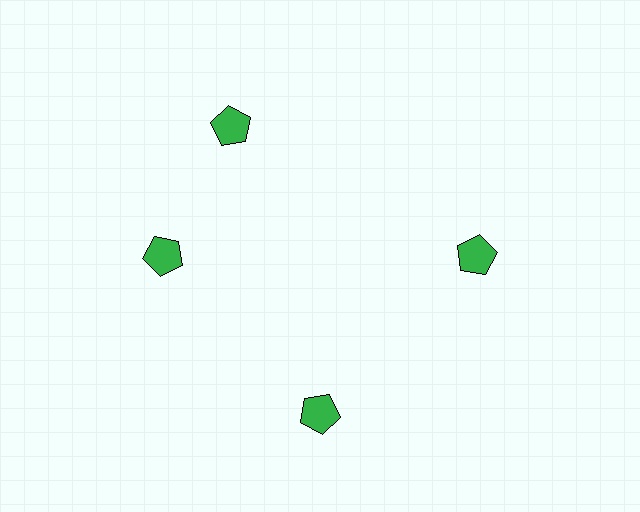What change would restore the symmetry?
The symmetry would be restored by rotating it back into even spacing with its neighbors so that all 4 pentagons sit at equal angles and equal distance from the center.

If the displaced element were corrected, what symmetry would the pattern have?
It would have 4-fold rotational symmetry — the pattern would map onto itself every 90 degrees.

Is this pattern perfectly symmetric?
No. The 4 green pentagons are arranged in a ring, but one element near the 12 o'clock position is rotated out of alignment along the ring, breaking the 4-fold rotational symmetry.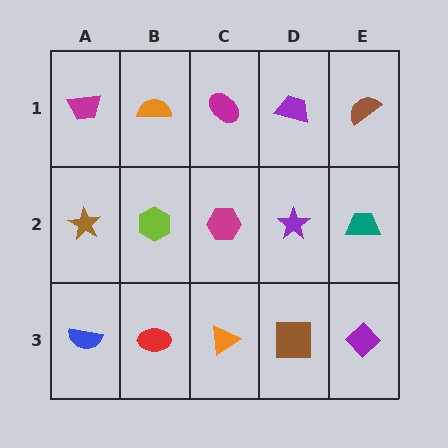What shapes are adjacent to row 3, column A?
A brown star (row 2, column A), a red ellipse (row 3, column B).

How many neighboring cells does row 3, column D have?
3.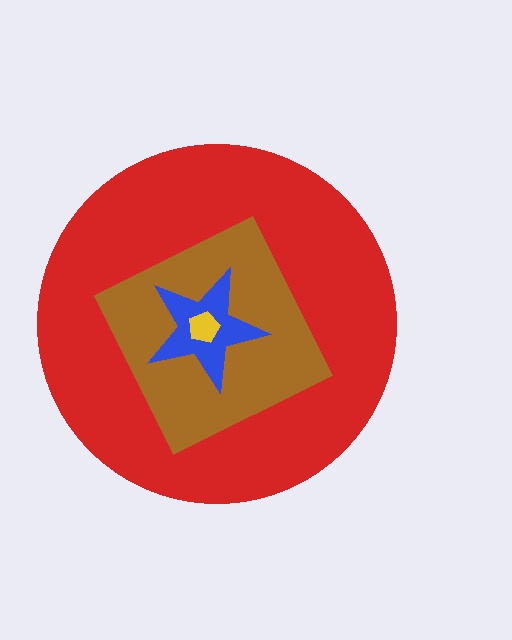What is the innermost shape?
The yellow pentagon.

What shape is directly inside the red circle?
The brown square.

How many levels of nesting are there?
4.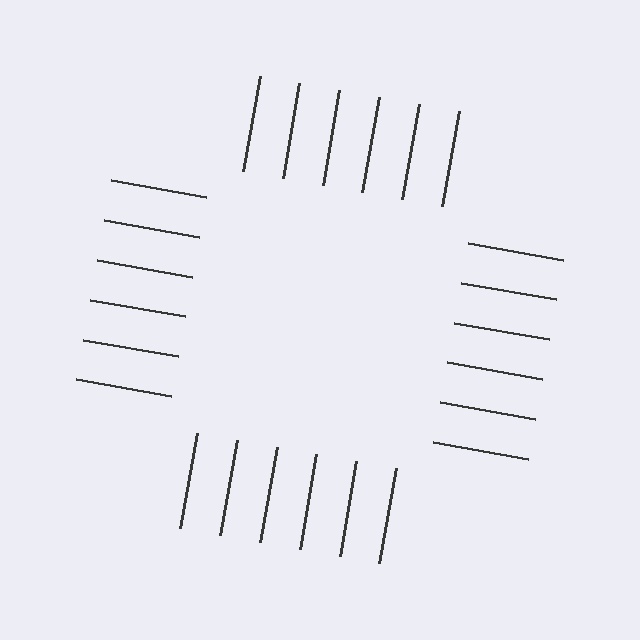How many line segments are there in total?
24 — 6 along each of the 4 edges.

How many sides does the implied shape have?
4 sides — the line-ends trace a square.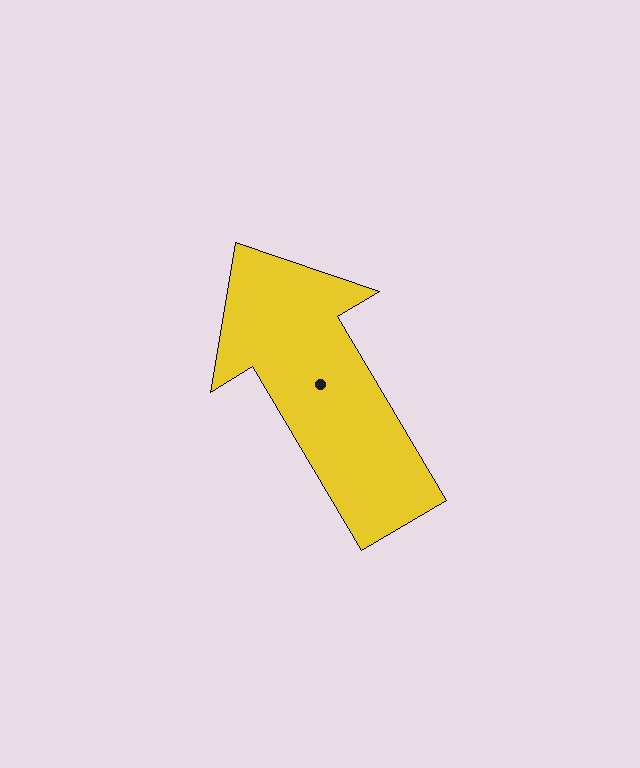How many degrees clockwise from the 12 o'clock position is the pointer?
Approximately 329 degrees.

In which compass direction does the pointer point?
Northwest.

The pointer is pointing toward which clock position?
Roughly 11 o'clock.